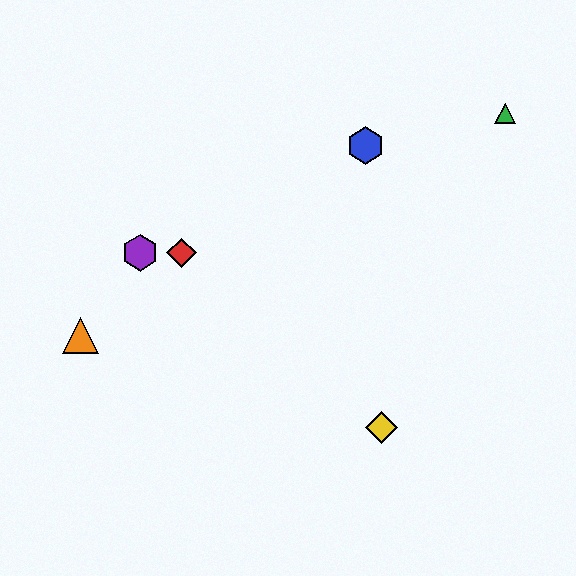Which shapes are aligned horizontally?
The red diamond, the purple hexagon are aligned horizontally.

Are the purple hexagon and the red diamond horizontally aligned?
Yes, both are at y≈253.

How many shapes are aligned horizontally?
2 shapes (the red diamond, the purple hexagon) are aligned horizontally.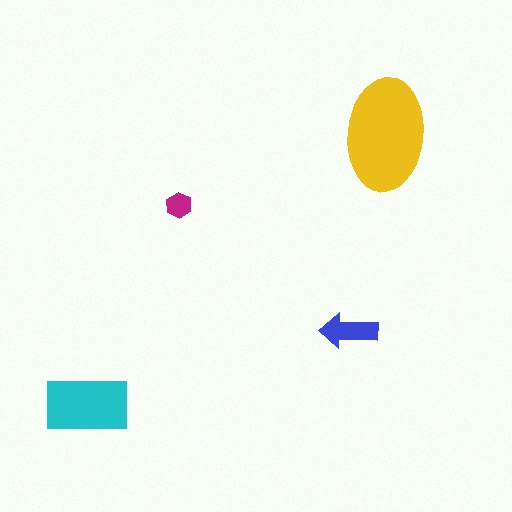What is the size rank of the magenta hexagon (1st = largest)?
4th.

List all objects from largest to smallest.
The yellow ellipse, the cyan rectangle, the blue arrow, the magenta hexagon.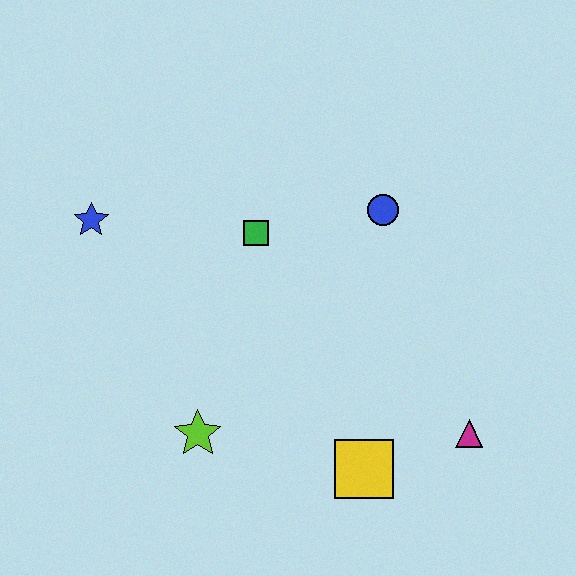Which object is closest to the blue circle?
The green square is closest to the blue circle.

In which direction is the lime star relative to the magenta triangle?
The lime star is to the left of the magenta triangle.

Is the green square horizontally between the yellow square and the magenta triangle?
No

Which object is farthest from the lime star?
The blue circle is farthest from the lime star.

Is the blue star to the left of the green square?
Yes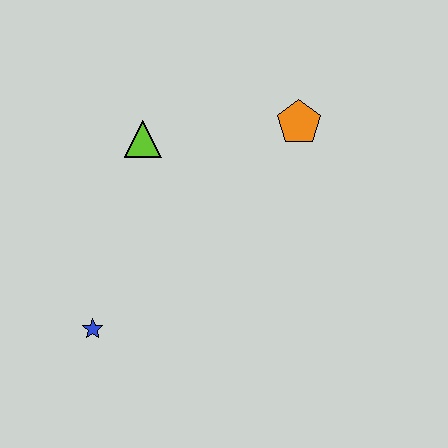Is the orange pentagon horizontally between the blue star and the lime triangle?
No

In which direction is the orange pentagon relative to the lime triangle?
The orange pentagon is to the right of the lime triangle.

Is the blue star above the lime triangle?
No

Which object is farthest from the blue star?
The orange pentagon is farthest from the blue star.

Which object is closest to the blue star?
The lime triangle is closest to the blue star.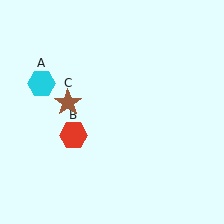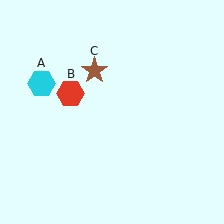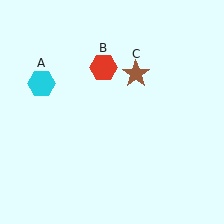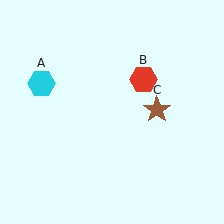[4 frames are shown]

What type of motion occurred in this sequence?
The red hexagon (object B), brown star (object C) rotated clockwise around the center of the scene.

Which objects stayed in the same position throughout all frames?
Cyan hexagon (object A) remained stationary.